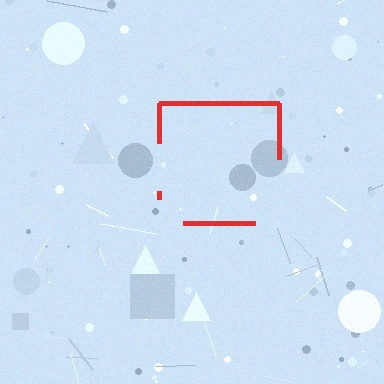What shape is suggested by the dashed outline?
The dashed outline suggests a square.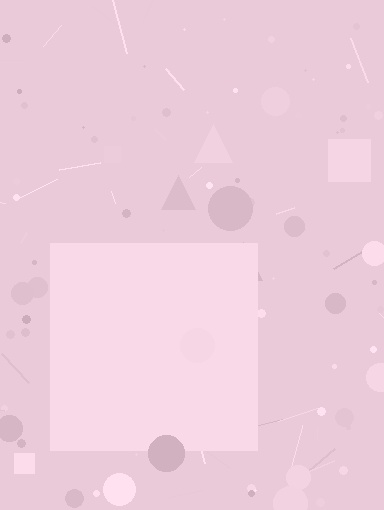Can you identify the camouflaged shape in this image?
The camouflaged shape is a square.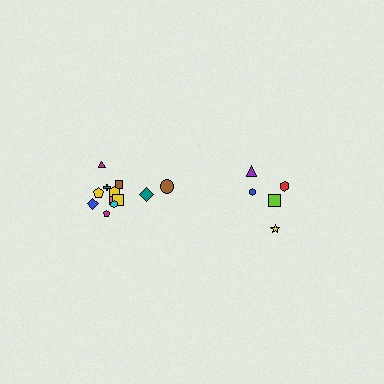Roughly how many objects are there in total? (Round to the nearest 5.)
Roughly 15 objects in total.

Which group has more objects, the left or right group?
The left group.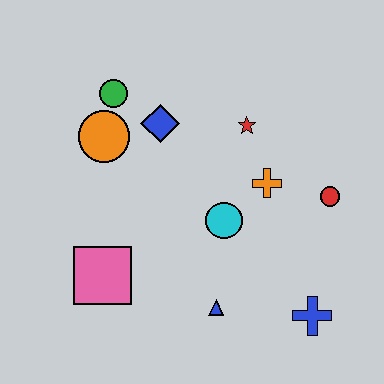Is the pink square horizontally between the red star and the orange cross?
No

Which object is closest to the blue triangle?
The cyan circle is closest to the blue triangle.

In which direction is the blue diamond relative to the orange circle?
The blue diamond is to the right of the orange circle.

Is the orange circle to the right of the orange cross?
No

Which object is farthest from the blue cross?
The green circle is farthest from the blue cross.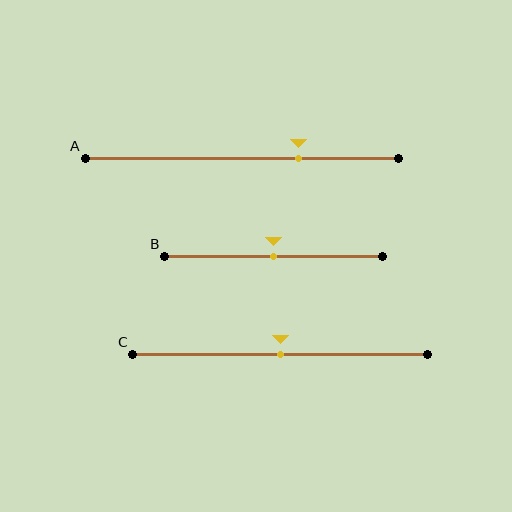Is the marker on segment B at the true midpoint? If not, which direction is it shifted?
Yes, the marker on segment B is at the true midpoint.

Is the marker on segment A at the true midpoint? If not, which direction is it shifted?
No, the marker on segment A is shifted to the right by about 18% of the segment length.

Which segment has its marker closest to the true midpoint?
Segment B has its marker closest to the true midpoint.